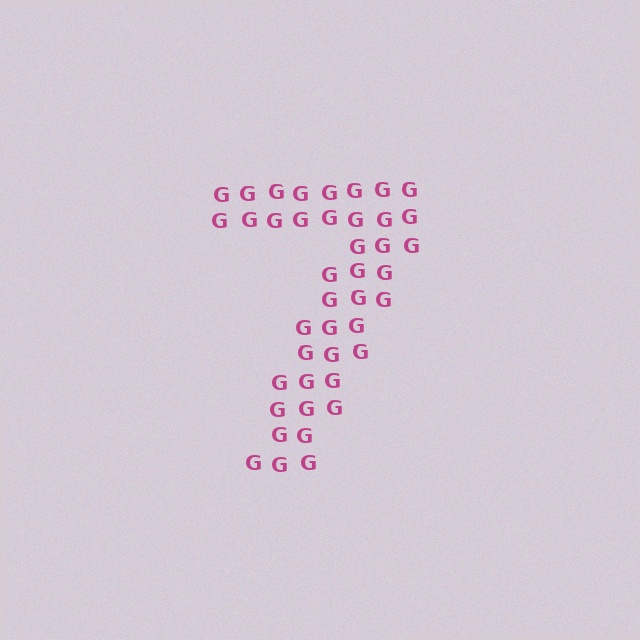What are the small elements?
The small elements are letter G's.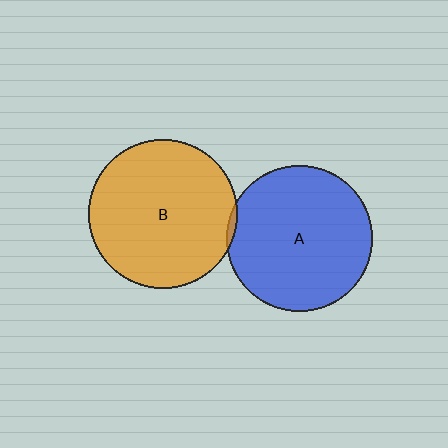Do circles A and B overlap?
Yes.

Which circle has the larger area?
Circle B (orange).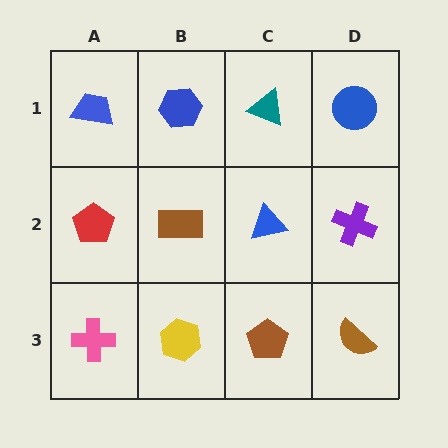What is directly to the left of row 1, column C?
A blue hexagon.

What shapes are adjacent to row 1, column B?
A brown rectangle (row 2, column B), a blue trapezoid (row 1, column A), a teal triangle (row 1, column C).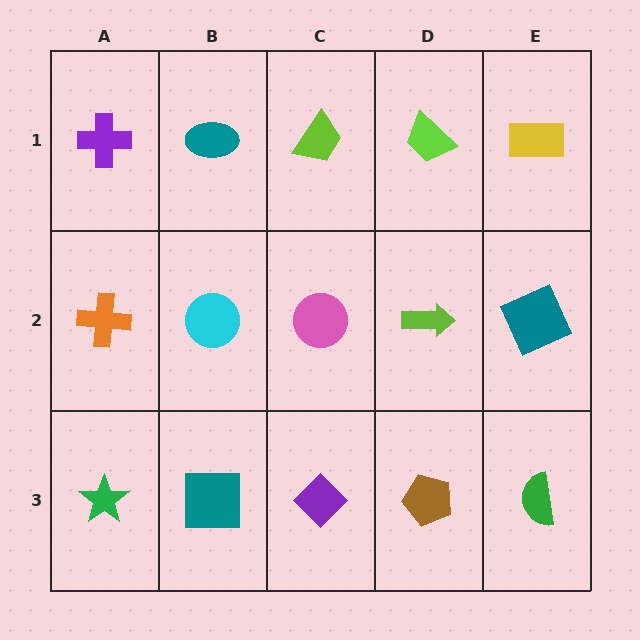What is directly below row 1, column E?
A teal square.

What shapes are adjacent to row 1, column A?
An orange cross (row 2, column A), a teal ellipse (row 1, column B).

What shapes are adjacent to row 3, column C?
A pink circle (row 2, column C), a teal square (row 3, column B), a brown pentagon (row 3, column D).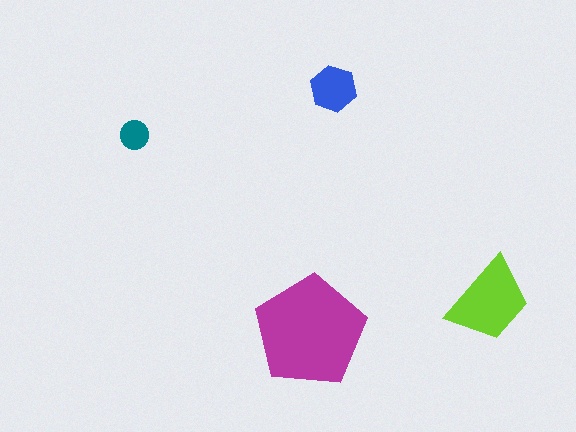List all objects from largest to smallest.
The magenta pentagon, the lime trapezoid, the blue hexagon, the teal circle.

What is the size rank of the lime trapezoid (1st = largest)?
2nd.